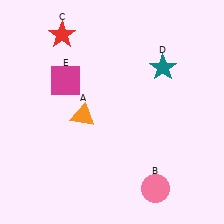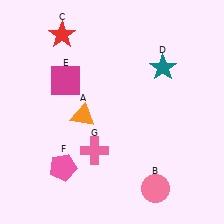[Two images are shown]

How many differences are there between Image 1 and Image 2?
There are 2 differences between the two images.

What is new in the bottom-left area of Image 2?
A pink cross (G) was added in the bottom-left area of Image 2.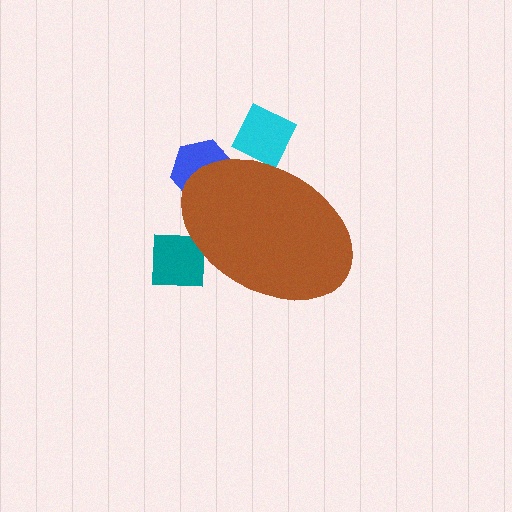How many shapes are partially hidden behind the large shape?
4 shapes are partially hidden.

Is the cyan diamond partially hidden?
Yes, the cyan diamond is partially hidden behind the brown ellipse.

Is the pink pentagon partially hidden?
Yes, the pink pentagon is partially hidden behind the brown ellipse.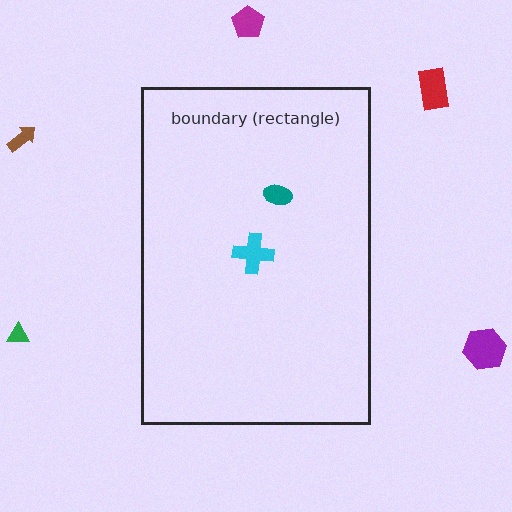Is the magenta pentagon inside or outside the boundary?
Outside.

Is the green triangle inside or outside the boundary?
Outside.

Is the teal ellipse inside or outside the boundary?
Inside.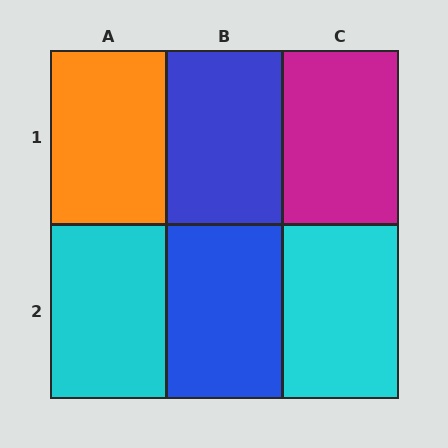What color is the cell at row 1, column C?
Magenta.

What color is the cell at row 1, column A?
Orange.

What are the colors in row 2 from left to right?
Cyan, blue, cyan.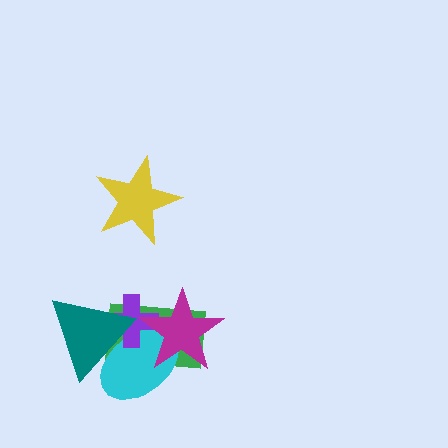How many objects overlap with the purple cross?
4 objects overlap with the purple cross.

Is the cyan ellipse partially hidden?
Yes, it is partially covered by another shape.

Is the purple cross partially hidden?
Yes, it is partially covered by another shape.